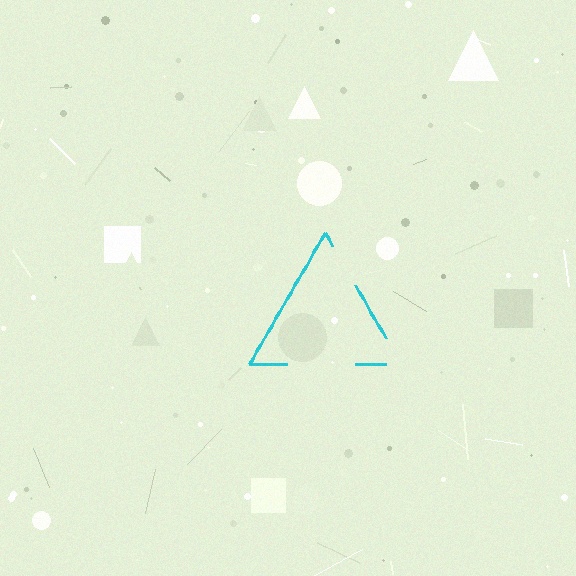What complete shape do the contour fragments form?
The contour fragments form a triangle.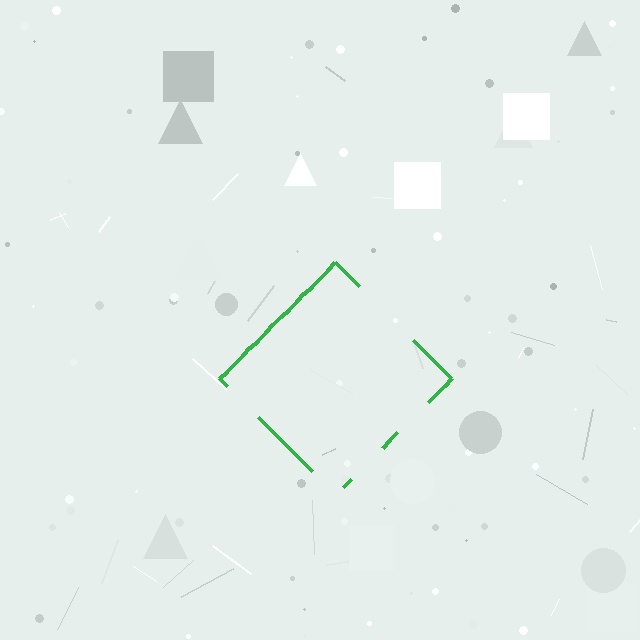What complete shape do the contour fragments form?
The contour fragments form a diamond.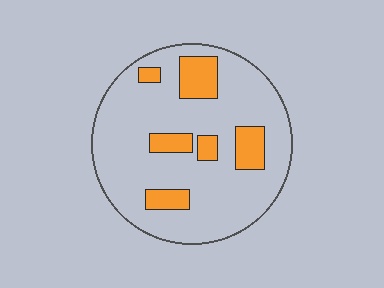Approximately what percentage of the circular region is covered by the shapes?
Approximately 20%.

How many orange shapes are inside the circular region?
6.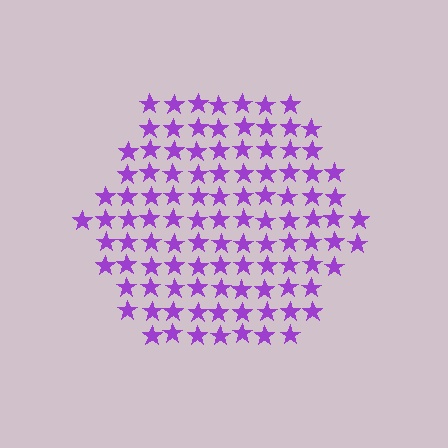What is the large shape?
The large shape is a hexagon.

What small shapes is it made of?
It is made of small stars.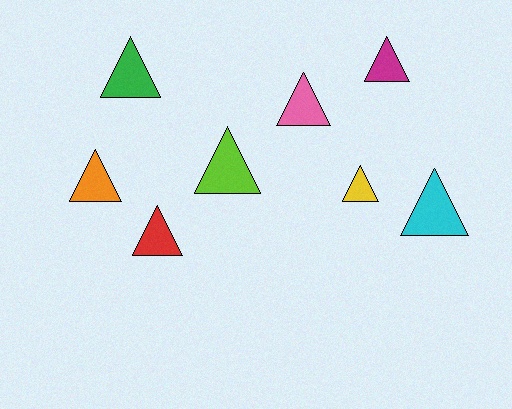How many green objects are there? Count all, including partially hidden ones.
There is 1 green object.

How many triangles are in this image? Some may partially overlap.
There are 8 triangles.